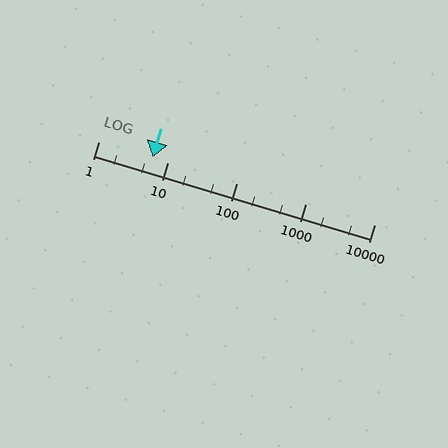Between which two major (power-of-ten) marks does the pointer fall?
The pointer is between 1 and 10.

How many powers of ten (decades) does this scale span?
The scale spans 4 decades, from 1 to 10000.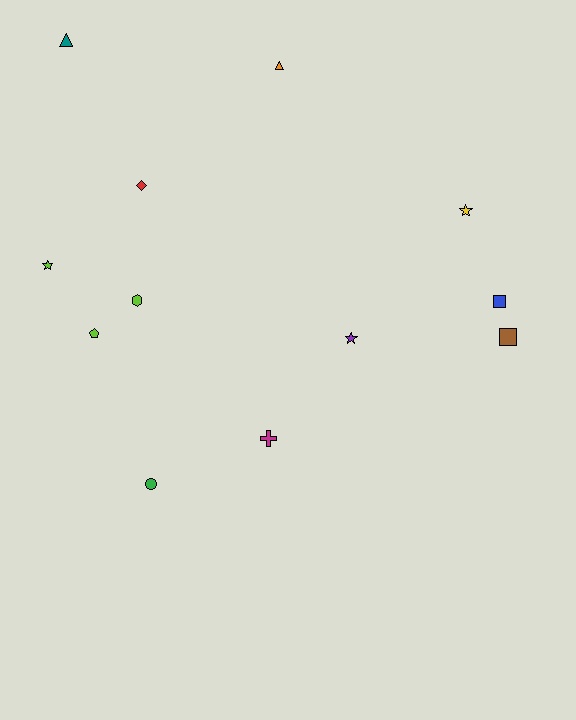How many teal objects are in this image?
There is 1 teal object.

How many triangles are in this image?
There are 2 triangles.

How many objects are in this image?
There are 12 objects.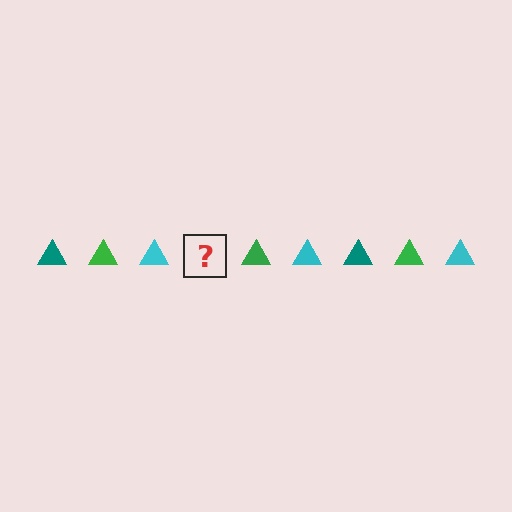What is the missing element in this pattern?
The missing element is a teal triangle.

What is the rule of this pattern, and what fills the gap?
The rule is that the pattern cycles through teal, green, cyan triangles. The gap should be filled with a teal triangle.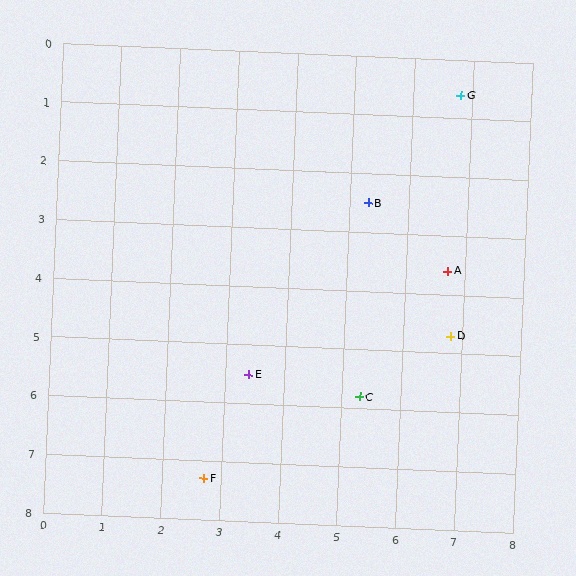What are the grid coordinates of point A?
Point A is at approximately (6.7, 3.6).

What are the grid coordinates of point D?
Point D is at approximately (6.8, 4.7).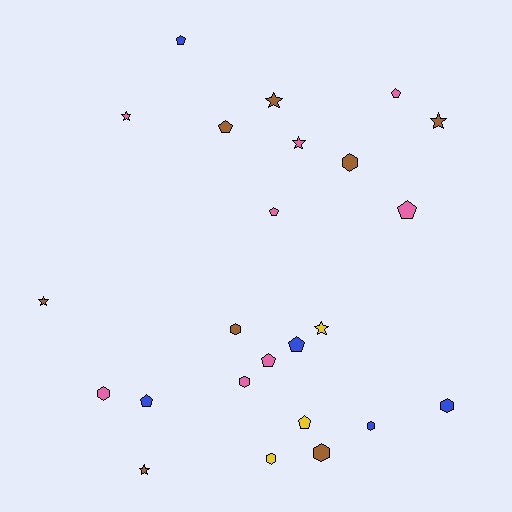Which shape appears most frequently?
Pentagon, with 9 objects.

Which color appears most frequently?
Brown, with 8 objects.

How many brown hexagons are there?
There are 3 brown hexagons.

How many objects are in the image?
There are 24 objects.